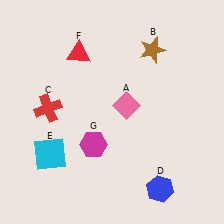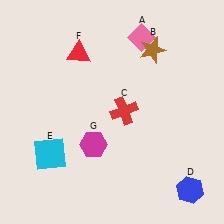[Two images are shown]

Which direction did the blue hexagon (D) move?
The blue hexagon (D) moved right.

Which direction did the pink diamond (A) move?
The pink diamond (A) moved up.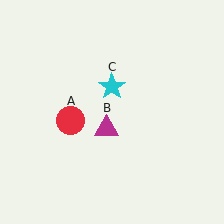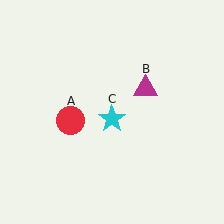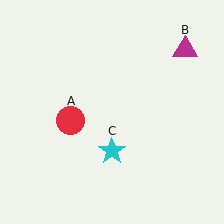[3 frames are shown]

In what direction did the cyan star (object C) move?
The cyan star (object C) moved down.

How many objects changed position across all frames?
2 objects changed position: magenta triangle (object B), cyan star (object C).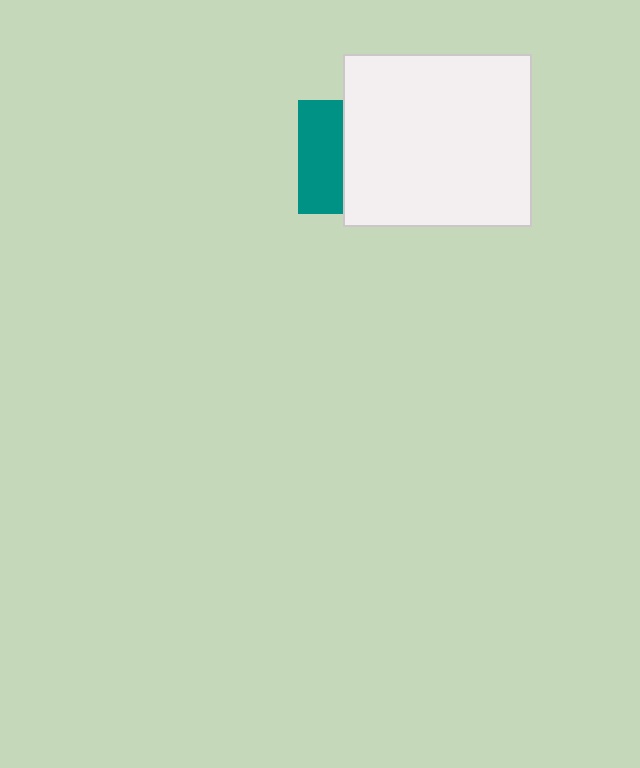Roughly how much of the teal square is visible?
A small part of it is visible (roughly 40%).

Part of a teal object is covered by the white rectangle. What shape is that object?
It is a square.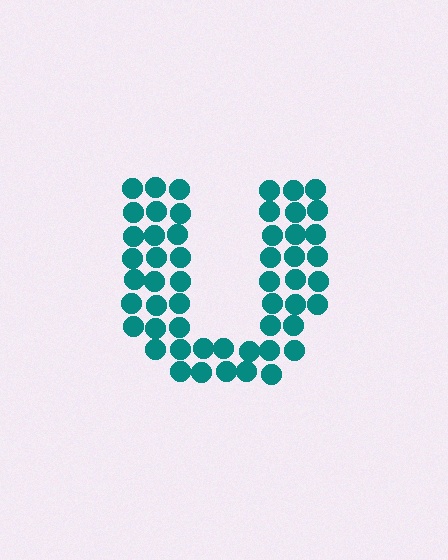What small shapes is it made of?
It is made of small circles.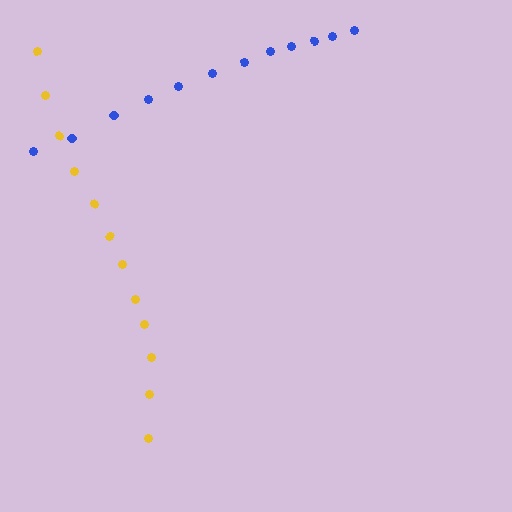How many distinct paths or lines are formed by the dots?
There are 2 distinct paths.